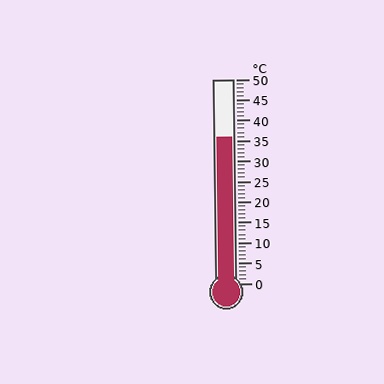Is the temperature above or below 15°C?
The temperature is above 15°C.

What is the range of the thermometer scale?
The thermometer scale ranges from 0°C to 50°C.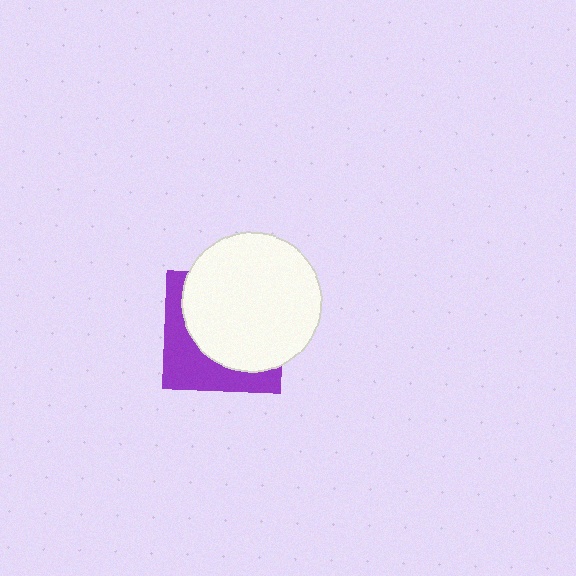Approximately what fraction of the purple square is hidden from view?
Roughly 63% of the purple square is hidden behind the white circle.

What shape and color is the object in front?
The object in front is a white circle.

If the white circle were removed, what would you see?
You would see the complete purple square.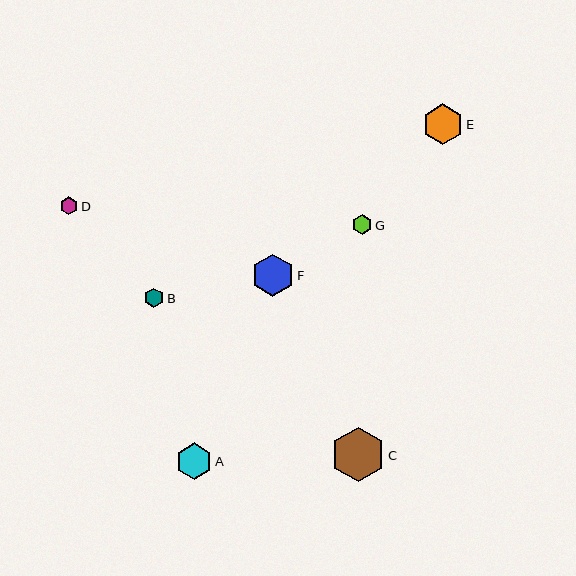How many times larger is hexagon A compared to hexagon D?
Hexagon A is approximately 2.1 times the size of hexagon D.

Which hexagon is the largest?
Hexagon C is the largest with a size of approximately 54 pixels.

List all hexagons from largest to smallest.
From largest to smallest: C, F, E, A, G, B, D.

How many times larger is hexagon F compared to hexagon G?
Hexagon F is approximately 2.2 times the size of hexagon G.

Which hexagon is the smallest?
Hexagon D is the smallest with a size of approximately 18 pixels.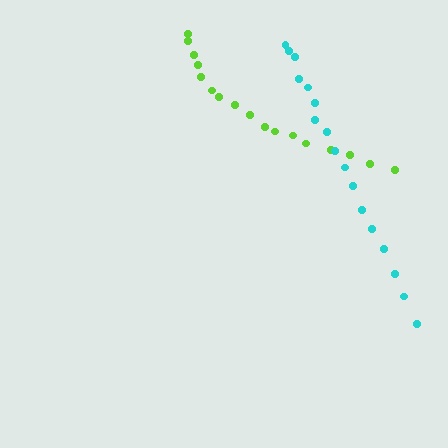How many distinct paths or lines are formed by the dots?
There are 2 distinct paths.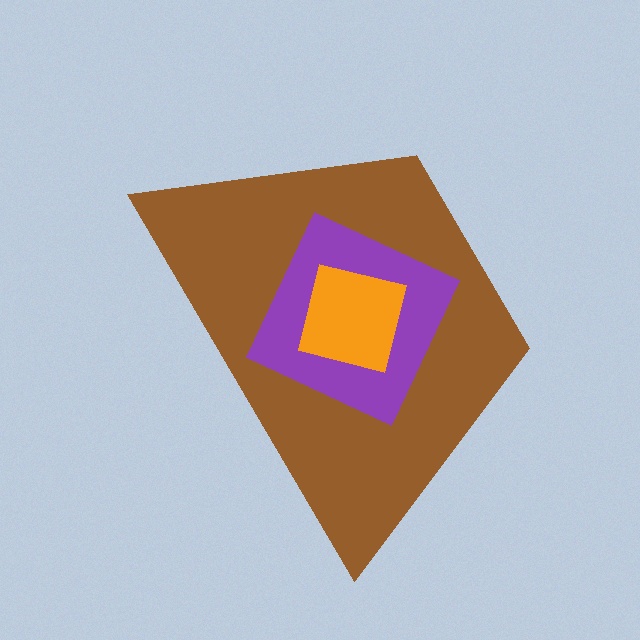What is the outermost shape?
The brown trapezoid.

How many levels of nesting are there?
3.